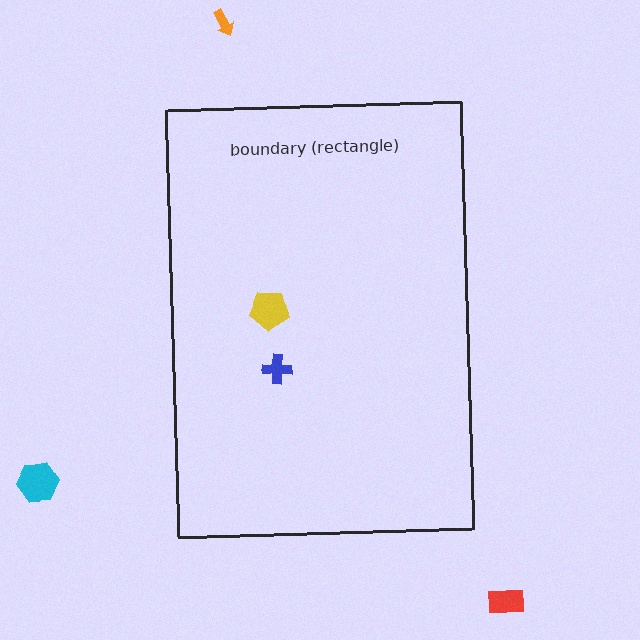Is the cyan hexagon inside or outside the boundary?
Outside.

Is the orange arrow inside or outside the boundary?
Outside.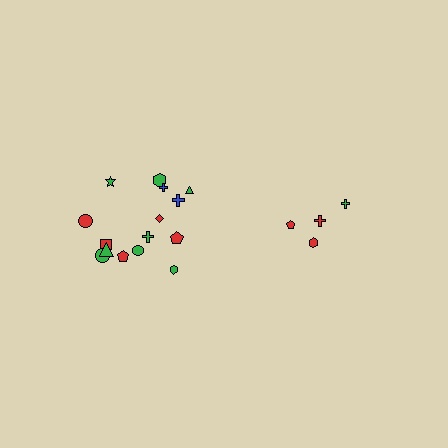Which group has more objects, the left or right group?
The left group.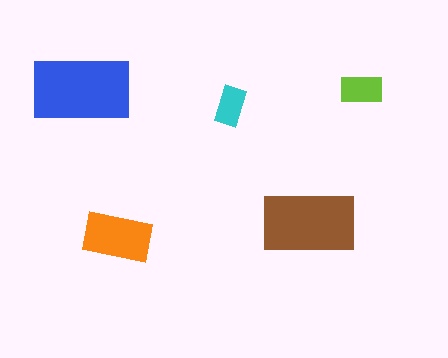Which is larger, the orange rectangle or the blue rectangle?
The blue one.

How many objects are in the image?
There are 5 objects in the image.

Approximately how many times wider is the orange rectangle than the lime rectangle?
About 1.5 times wider.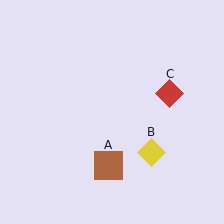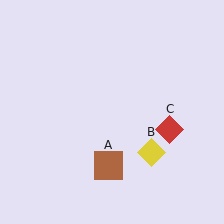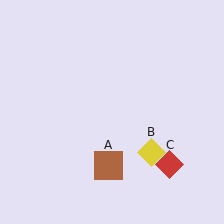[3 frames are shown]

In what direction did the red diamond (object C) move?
The red diamond (object C) moved down.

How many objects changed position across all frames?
1 object changed position: red diamond (object C).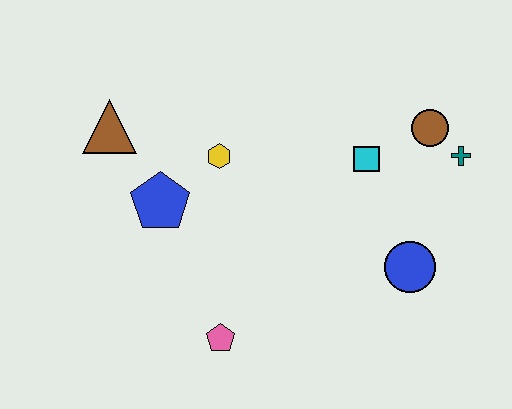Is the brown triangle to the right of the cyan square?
No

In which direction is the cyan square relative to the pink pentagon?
The cyan square is above the pink pentagon.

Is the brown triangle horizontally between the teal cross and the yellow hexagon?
No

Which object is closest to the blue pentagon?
The yellow hexagon is closest to the blue pentagon.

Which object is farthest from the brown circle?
The brown triangle is farthest from the brown circle.